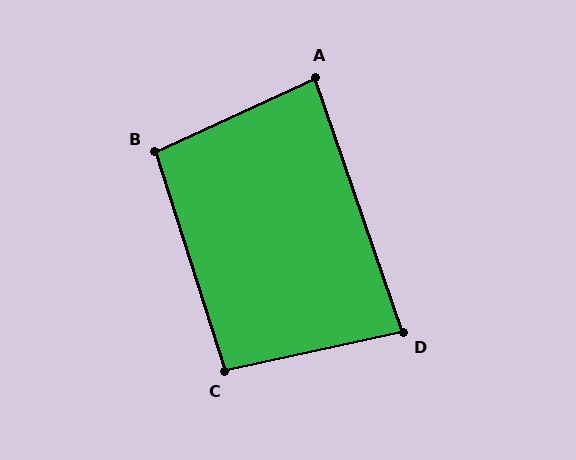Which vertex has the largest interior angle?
B, at approximately 97 degrees.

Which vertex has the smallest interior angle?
D, at approximately 83 degrees.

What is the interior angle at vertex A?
Approximately 84 degrees (acute).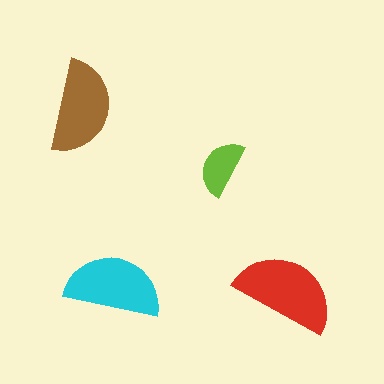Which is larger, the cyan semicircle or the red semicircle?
The red one.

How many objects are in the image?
There are 4 objects in the image.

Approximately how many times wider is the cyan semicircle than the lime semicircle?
About 1.5 times wider.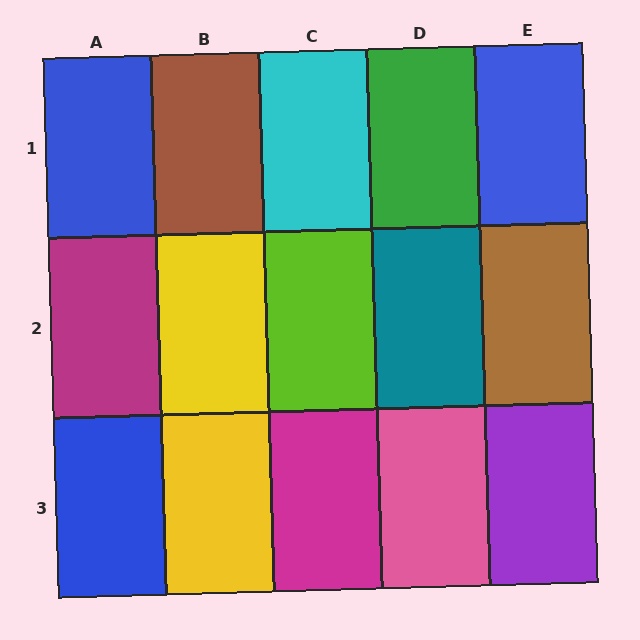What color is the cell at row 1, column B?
Brown.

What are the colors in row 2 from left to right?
Magenta, yellow, lime, teal, brown.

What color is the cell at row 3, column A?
Blue.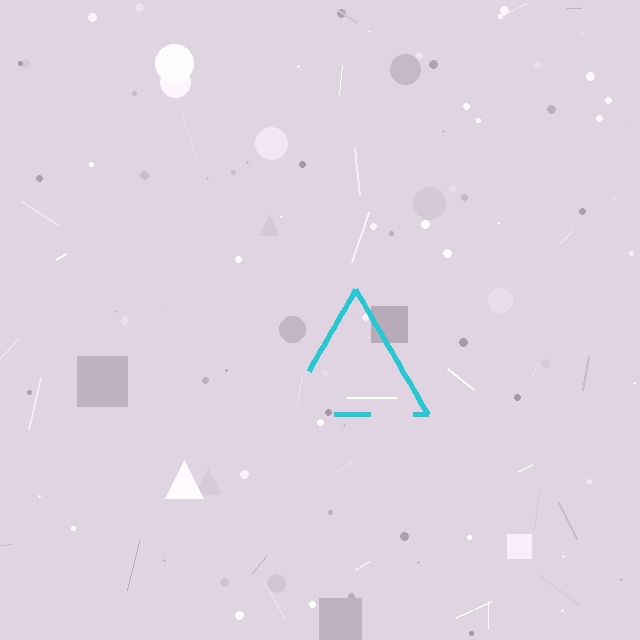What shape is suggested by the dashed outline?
The dashed outline suggests a triangle.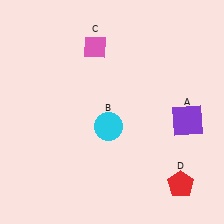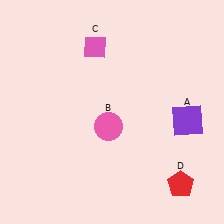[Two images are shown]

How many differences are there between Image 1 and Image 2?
There is 1 difference between the two images.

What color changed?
The circle (B) changed from cyan in Image 1 to pink in Image 2.